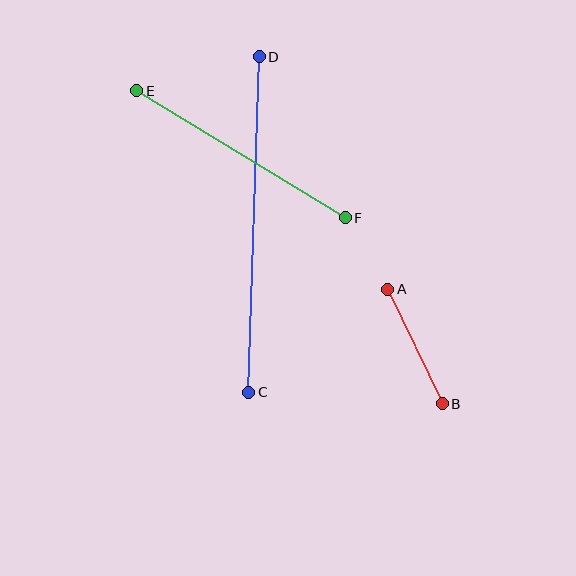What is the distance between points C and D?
The distance is approximately 335 pixels.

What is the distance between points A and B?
The distance is approximately 127 pixels.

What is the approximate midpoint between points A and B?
The midpoint is at approximately (415, 346) pixels.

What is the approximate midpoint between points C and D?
The midpoint is at approximately (254, 224) pixels.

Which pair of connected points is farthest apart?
Points C and D are farthest apart.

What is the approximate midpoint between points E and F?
The midpoint is at approximately (241, 154) pixels.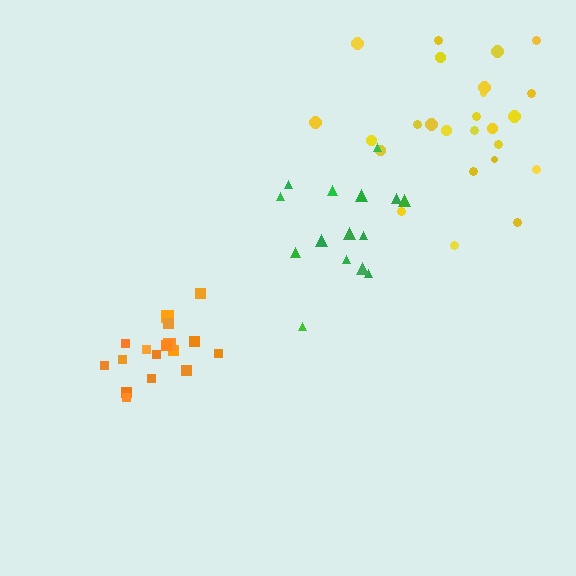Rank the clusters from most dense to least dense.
orange, green, yellow.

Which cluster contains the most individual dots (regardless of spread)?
Yellow (25).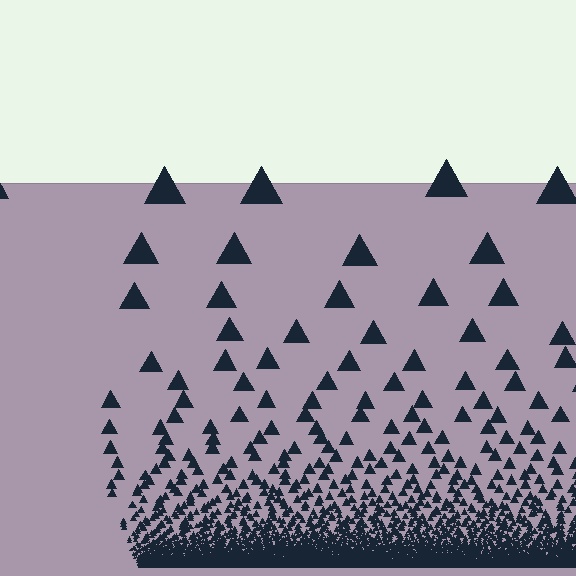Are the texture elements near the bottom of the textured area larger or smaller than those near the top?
Smaller. The gradient is inverted — elements near the bottom are smaller and denser.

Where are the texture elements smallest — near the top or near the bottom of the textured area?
Near the bottom.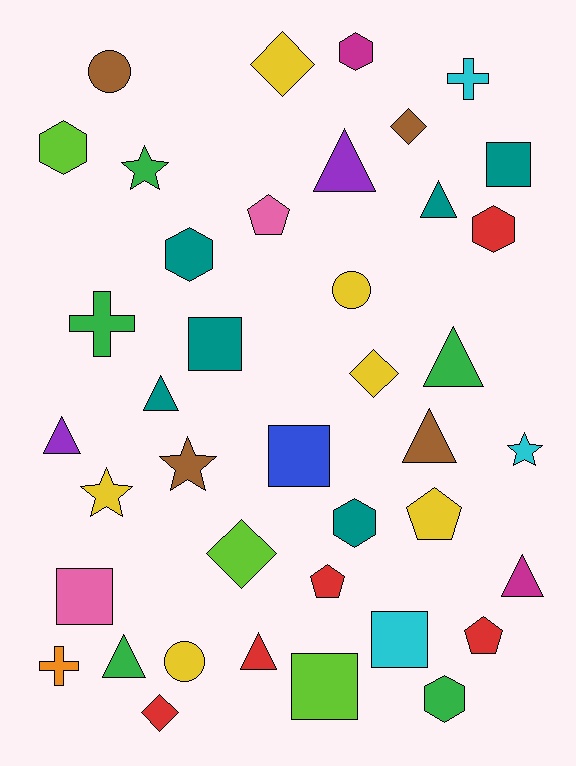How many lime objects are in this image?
There are 3 lime objects.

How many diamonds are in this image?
There are 5 diamonds.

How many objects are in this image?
There are 40 objects.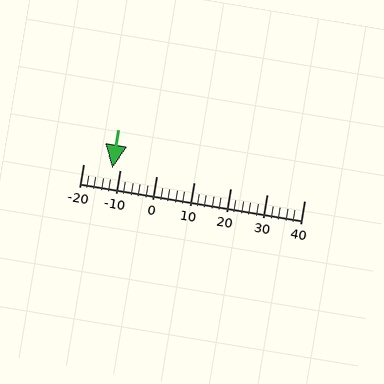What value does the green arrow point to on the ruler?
The green arrow points to approximately -12.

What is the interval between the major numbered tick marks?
The major tick marks are spaced 10 units apart.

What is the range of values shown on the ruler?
The ruler shows values from -20 to 40.